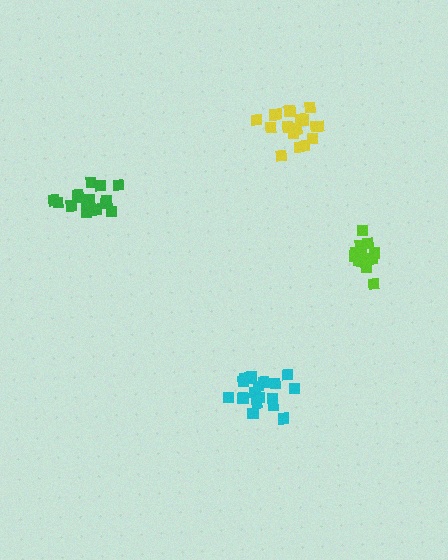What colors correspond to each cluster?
The clusters are colored: cyan, yellow, green, lime.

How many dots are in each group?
Group 1: 19 dots, Group 2: 19 dots, Group 3: 17 dots, Group 4: 15 dots (70 total).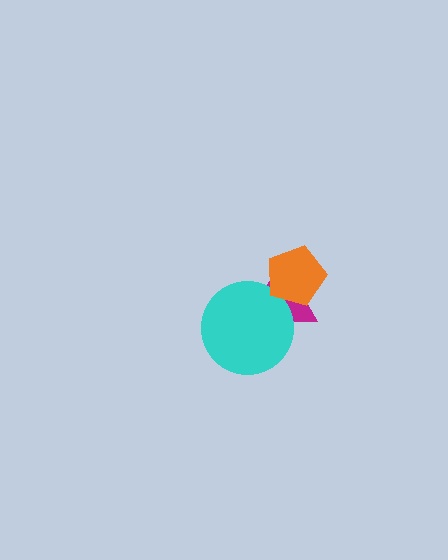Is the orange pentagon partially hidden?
No, no other shape covers it.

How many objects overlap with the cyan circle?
1 object overlaps with the cyan circle.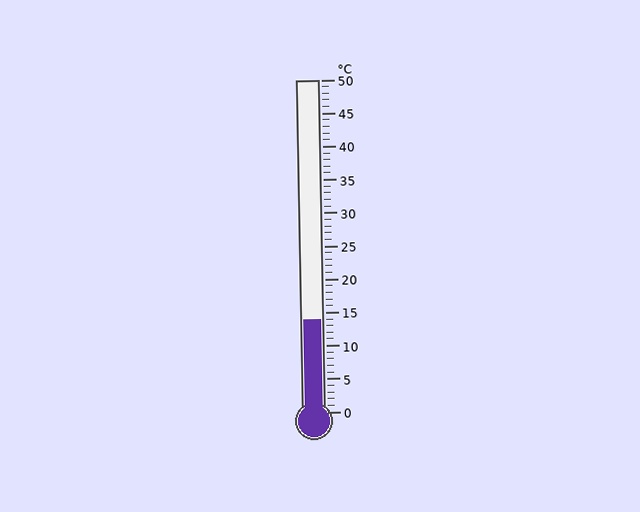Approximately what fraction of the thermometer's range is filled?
The thermometer is filled to approximately 30% of its range.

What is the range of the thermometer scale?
The thermometer scale ranges from 0°C to 50°C.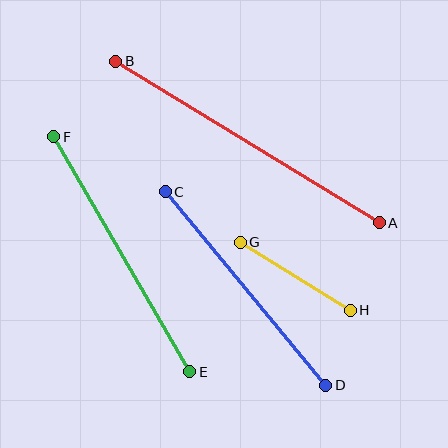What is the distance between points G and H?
The distance is approximately 129 pixels.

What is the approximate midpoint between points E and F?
The midpoint is at approximately (122, 254) pixels.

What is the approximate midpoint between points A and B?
The midpoint is at approximately (247, 142) pixels.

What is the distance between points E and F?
The distance is approximately 271 pixels.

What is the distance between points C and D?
The distance is approximately 251 pixels.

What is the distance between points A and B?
The distance is approximately 309 pixels.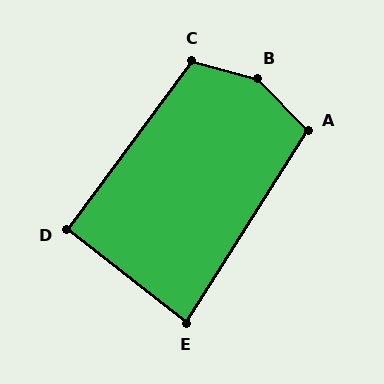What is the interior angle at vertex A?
Approximately 104 degrees (obtuse).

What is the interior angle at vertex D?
Approximately 91 degrees (approximately right).